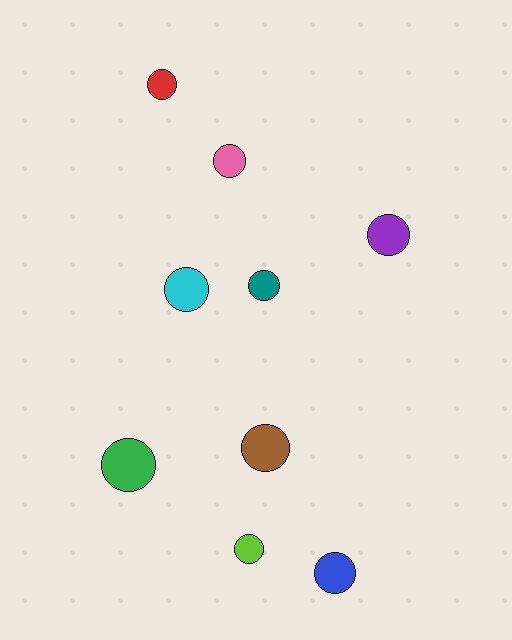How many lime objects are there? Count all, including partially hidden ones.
There is 1 lime object.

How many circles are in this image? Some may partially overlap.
There are 9 circles.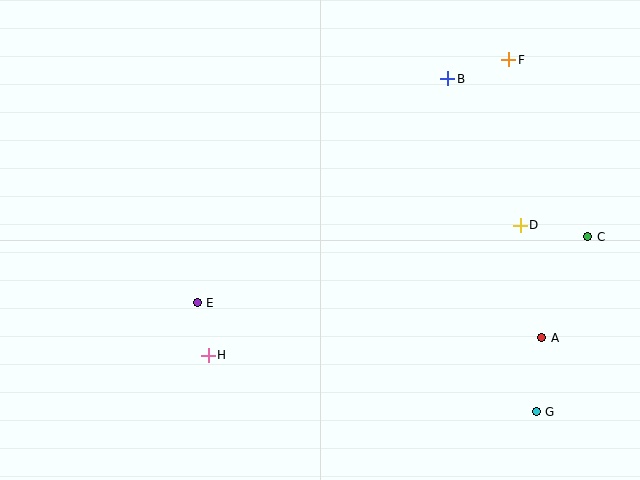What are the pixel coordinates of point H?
Point H is at (208, 355).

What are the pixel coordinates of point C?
Point C is at (588, 237).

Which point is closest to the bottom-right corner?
Point G is closest to the bottom-right corner.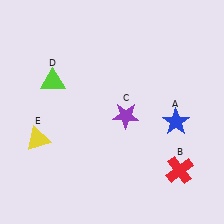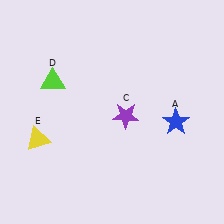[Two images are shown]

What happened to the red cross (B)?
The red cross (B) was removed in Image 2. It was in the bottom-right area of Image 1.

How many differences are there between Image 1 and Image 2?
There is 1 difference between the two images.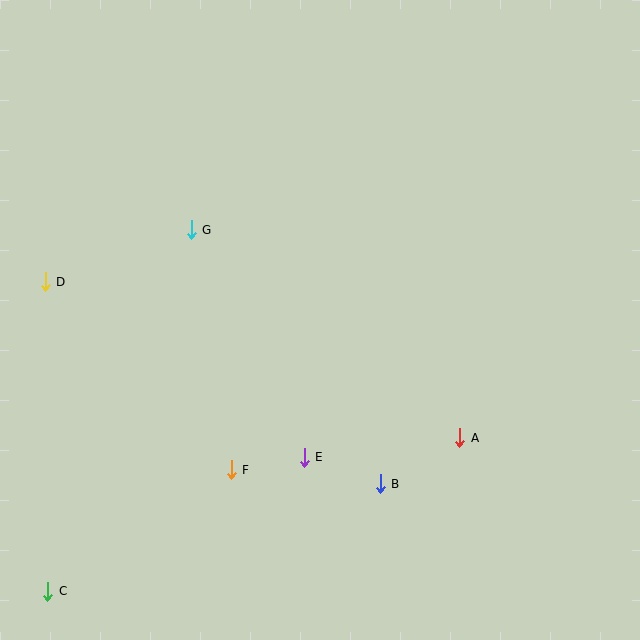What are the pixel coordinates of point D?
Point D is at (45, 282).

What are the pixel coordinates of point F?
Point F is at (231, 470).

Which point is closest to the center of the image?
Point E at (304, 457) is closest to the center.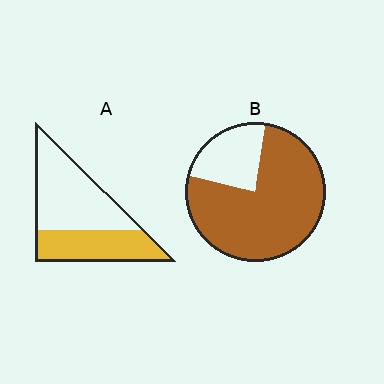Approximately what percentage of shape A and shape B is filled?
A is approximately 40% and B is approximately 75%.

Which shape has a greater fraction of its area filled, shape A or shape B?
Shape B.